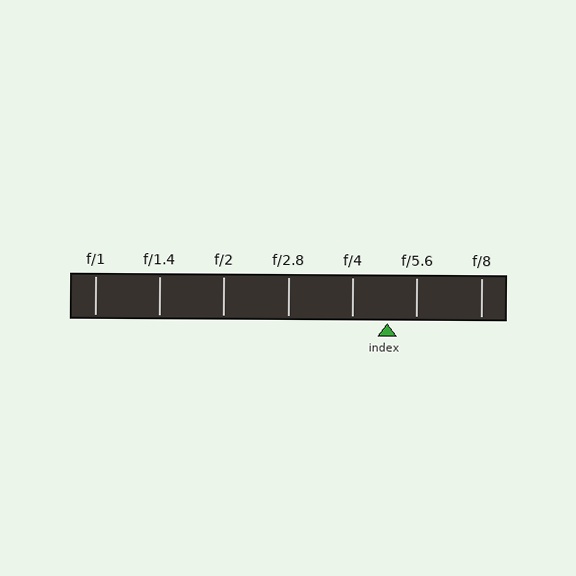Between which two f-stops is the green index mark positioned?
The index mark is between f/4 and f/5.6.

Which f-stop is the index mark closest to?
The index mark is closest to f/5.6.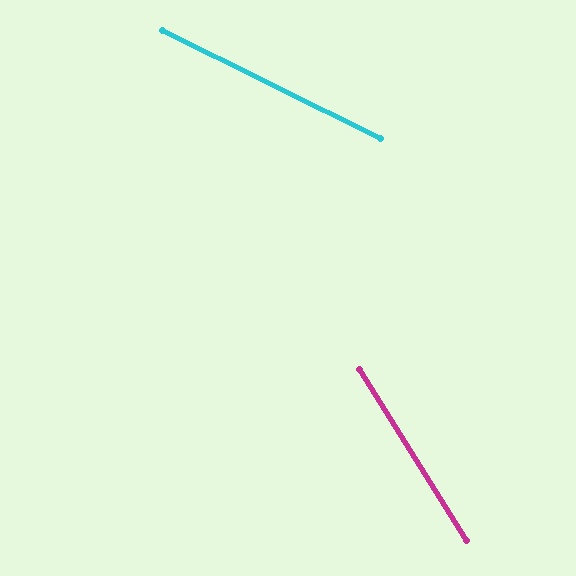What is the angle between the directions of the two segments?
Approximately 32 degrees.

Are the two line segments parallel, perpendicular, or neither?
Neither parallel nor perpendicular — they differ by about 32°.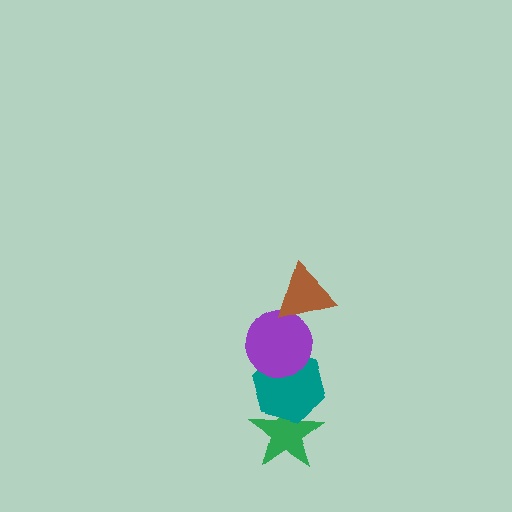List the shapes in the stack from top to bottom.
From top to bottom: the brown triangle, the purple circle, the teal hexagon, the green star.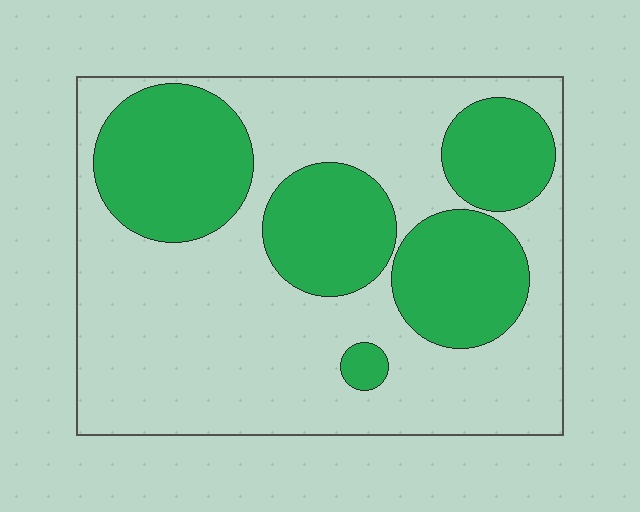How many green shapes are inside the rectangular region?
5.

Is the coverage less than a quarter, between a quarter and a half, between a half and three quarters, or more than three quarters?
Between a quarter and a half.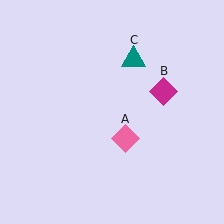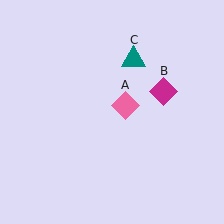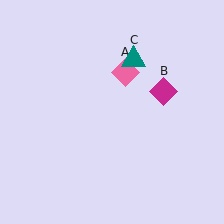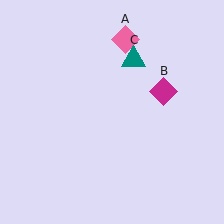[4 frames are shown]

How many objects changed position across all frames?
1 object changed position: pink diamond (object A).